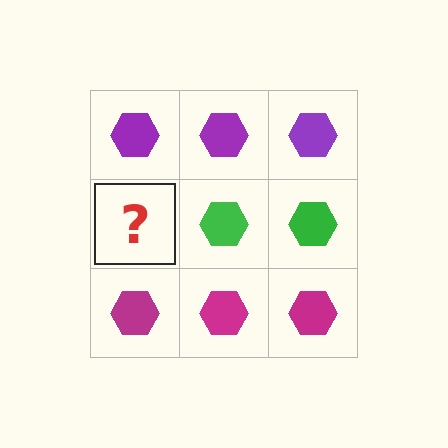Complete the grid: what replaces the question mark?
The question mark should be replaced with a green hexagon.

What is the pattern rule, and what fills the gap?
The rule is that each row has a consistent color. The gap should be filled with a green hexagon.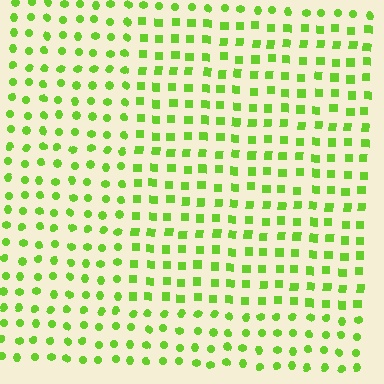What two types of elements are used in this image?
The image uses squares inside the rectangle region and circles outside it.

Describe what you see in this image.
The image is filled with small lime elements arranged in a uniform grid. A rectangle-shaped region contains squares, while the surrounding area contains circles. The boundary is defined purely by the change in element shape.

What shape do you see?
I see a rectangle.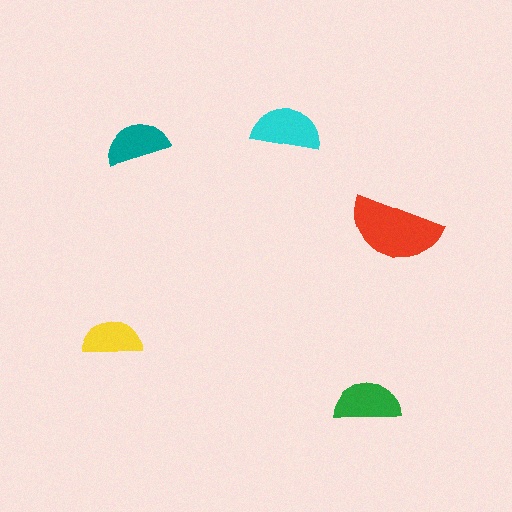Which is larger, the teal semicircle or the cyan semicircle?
The cyan one.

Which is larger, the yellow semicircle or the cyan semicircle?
The cyan one.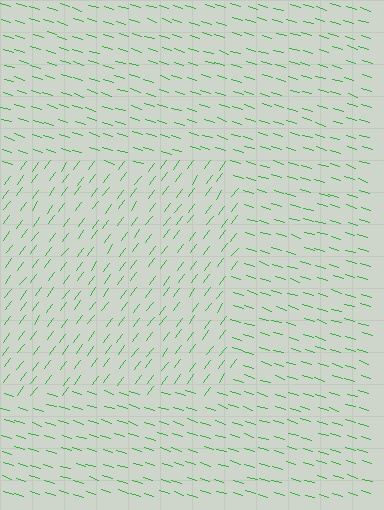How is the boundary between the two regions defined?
The boundary is defined purely by a change in line orientation (approximately 70 degrees difference). All lines are the same color and thickness.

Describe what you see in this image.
The image is filled with small green line segments. A rectangle region in the image has lines oriented differently from the surrounding lines, creating a visible texture boundary.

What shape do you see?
I see a rectangle.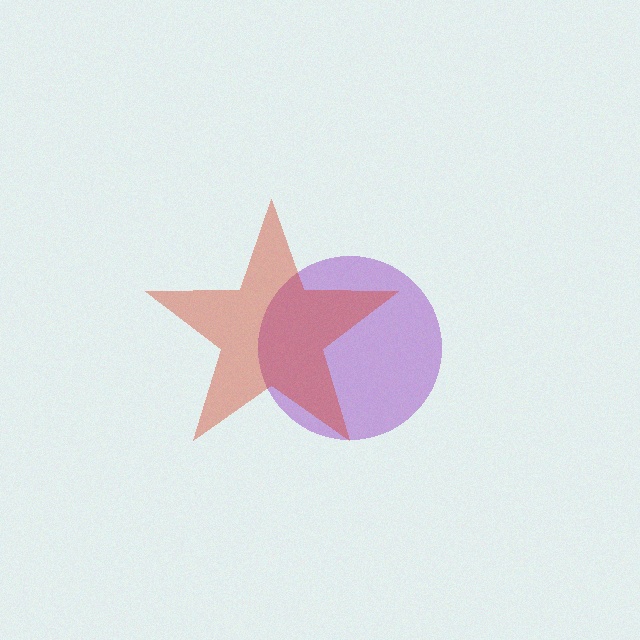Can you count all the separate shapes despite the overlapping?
Yes, there are 2 separate shapes.